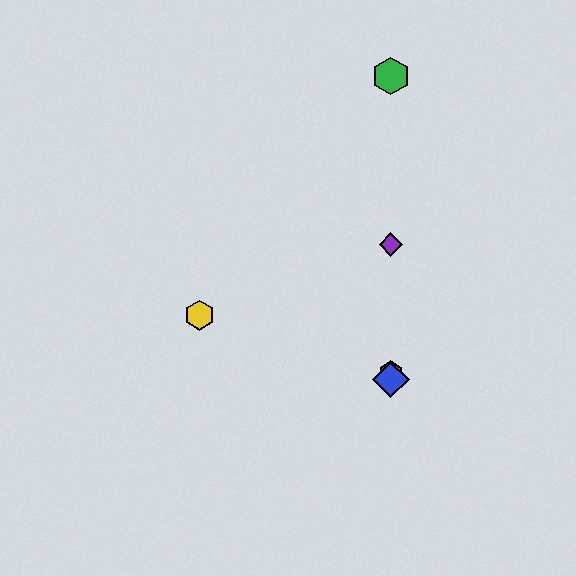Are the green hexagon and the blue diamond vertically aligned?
Yes, both are at x≈391.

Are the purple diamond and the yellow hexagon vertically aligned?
No, the purple diamond is at x≈391 and the yellow hexagon is at x≈199.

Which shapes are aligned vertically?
The red hexagon, the blue diamond, the green hexagon, the purple diamond are aligned vertically.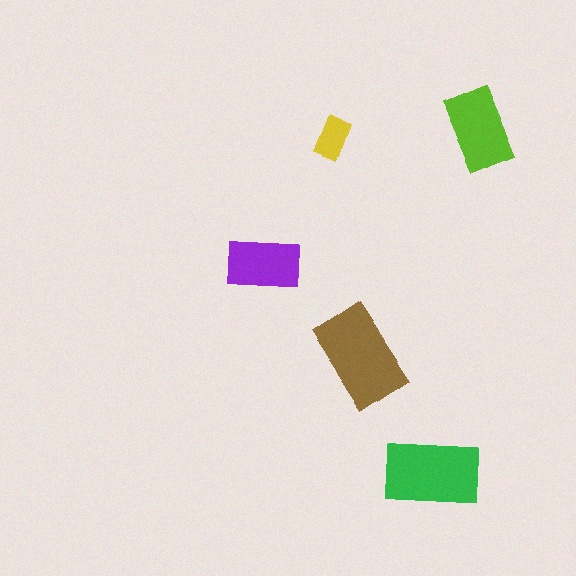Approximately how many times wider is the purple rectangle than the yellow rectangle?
About 1.5 times wider.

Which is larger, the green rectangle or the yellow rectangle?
The green one.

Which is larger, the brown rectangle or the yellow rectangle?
The brown one.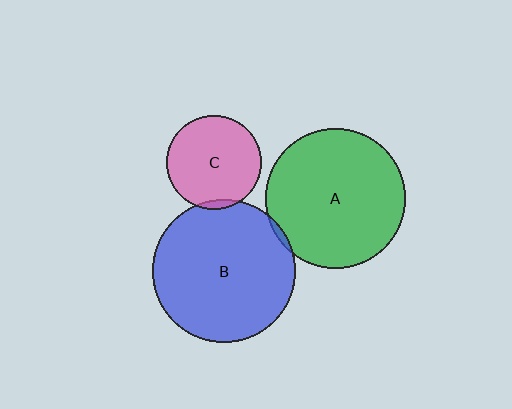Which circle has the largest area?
Circle B (blue).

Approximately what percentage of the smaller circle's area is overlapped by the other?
Approximately 5%.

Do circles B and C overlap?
Yes.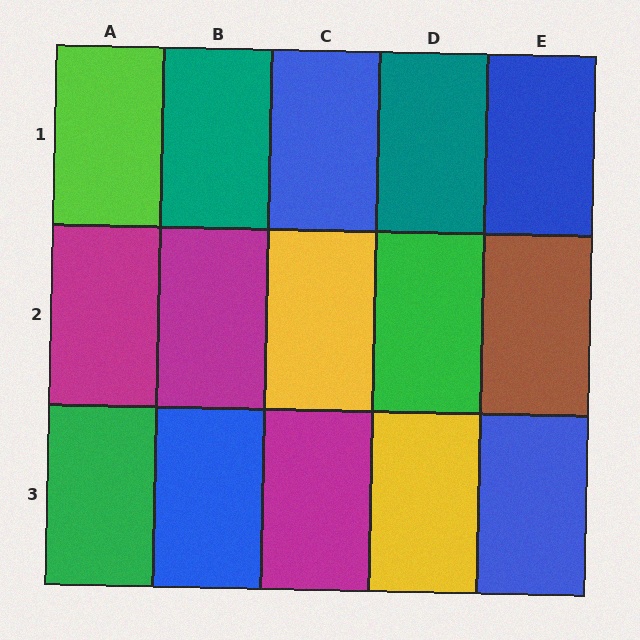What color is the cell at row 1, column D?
Teal.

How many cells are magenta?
3 cells are magenta.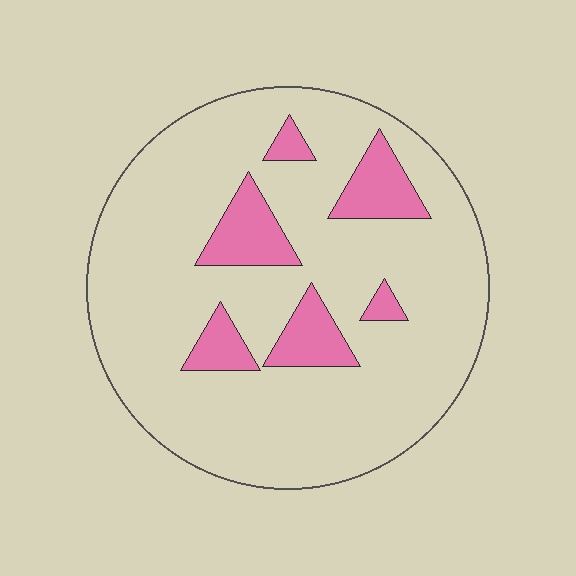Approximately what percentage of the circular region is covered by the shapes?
Approximately 15%.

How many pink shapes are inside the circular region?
6.